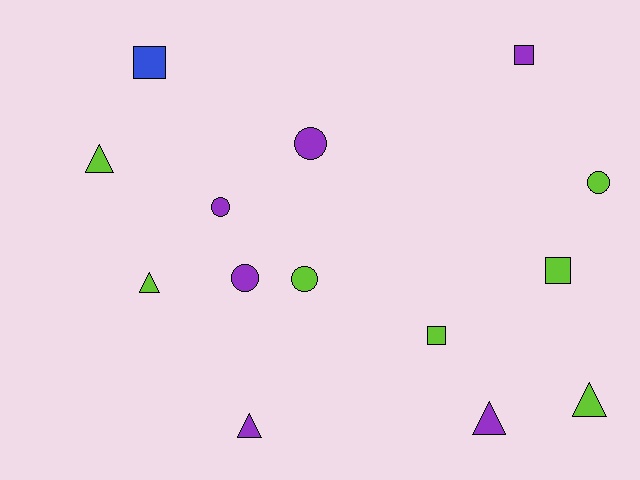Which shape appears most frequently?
Triangle, with 5 objects.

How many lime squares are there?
There are 2 lime squares.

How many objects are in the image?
There are 14 objects.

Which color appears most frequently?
Lime, with 7 objects.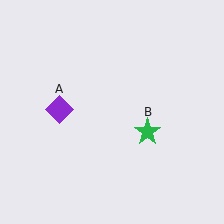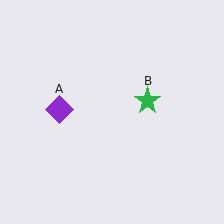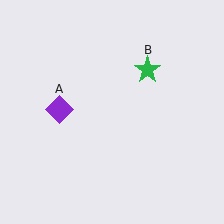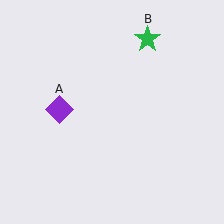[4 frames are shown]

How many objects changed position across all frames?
1 object changed position: green star (object B).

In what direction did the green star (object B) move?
The green star (object B) moved up.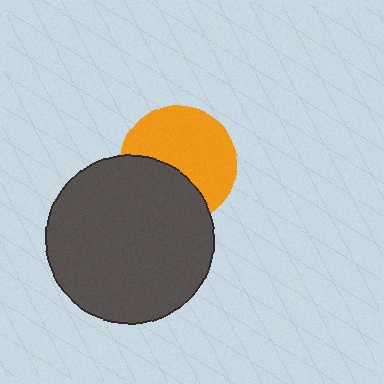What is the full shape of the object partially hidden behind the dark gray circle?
The partially hidden object is an orange circle.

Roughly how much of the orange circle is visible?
About half of it is visible (roughly 62%).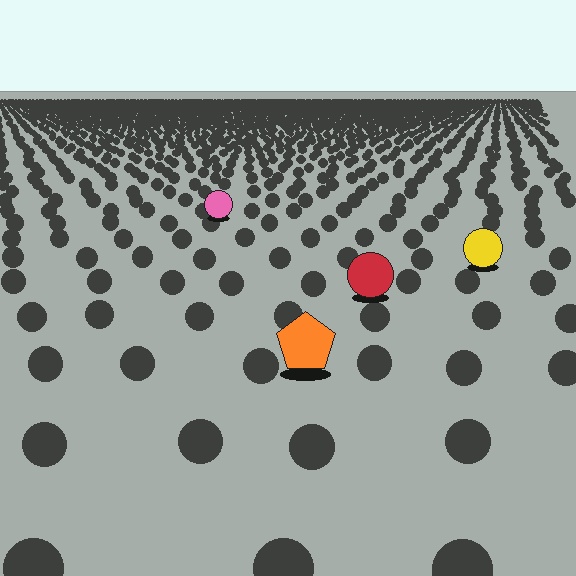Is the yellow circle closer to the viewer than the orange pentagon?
No. The orange pentagon is closer — you can tell from the texture gradient: the ground texture is coarser near it.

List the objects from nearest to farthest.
From nearest to farthest: the orange pentagon, the red circle, the yellow circle, the pink circle.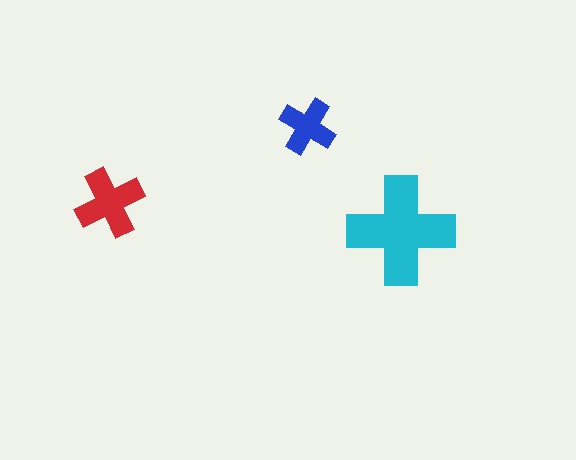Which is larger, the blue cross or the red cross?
The red one.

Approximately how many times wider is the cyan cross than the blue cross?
About 2 times wider.